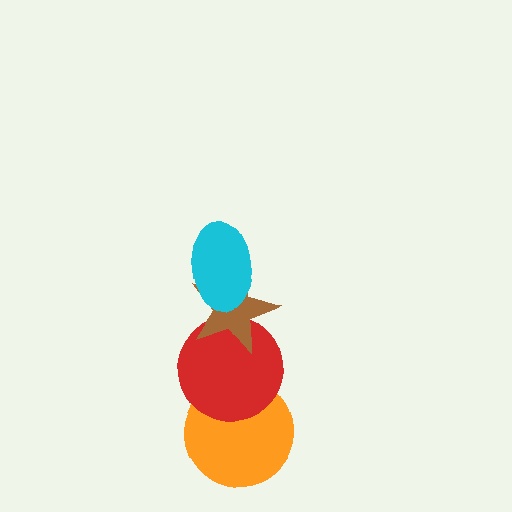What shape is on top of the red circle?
The brown star is on top of the red circle.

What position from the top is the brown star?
The brown star is 2nd from the top.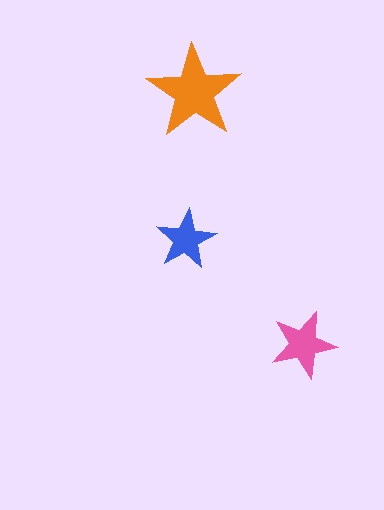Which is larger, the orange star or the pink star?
The orange one.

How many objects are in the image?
There are 3 objects in the image.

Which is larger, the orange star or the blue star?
The orange one.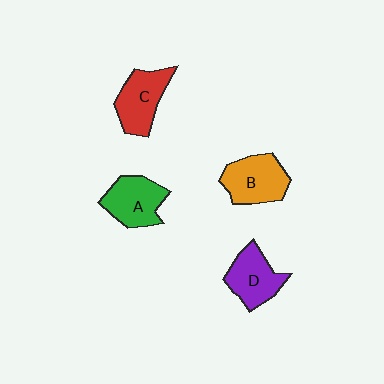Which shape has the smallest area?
Shape D (purple).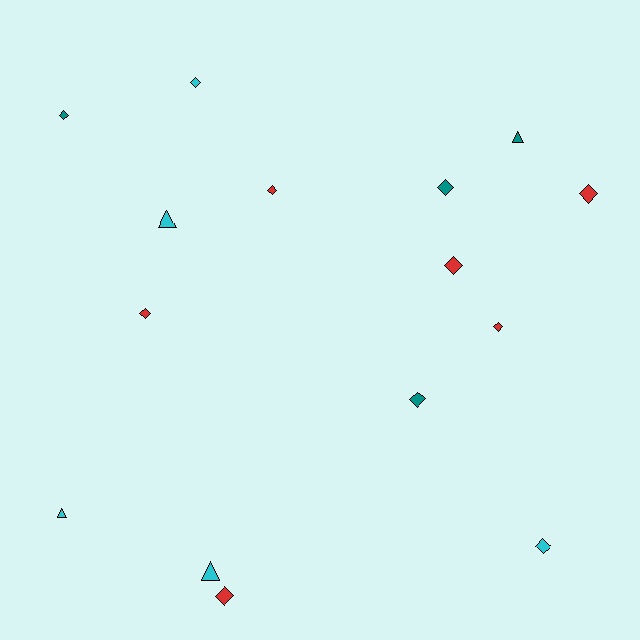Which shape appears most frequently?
Diamond, with 11 objects.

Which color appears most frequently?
Red, with 6 objects.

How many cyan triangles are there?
There are 3 cyan triangles.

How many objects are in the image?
There are 15 objects.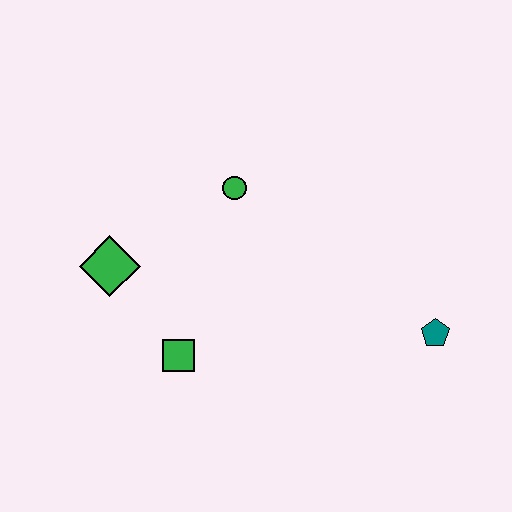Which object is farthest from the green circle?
The teal pentagon is farthest from the green circle.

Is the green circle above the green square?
Yes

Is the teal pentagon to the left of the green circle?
No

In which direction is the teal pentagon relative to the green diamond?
The teal pentagon is to the right of the green diamond.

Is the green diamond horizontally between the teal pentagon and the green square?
No